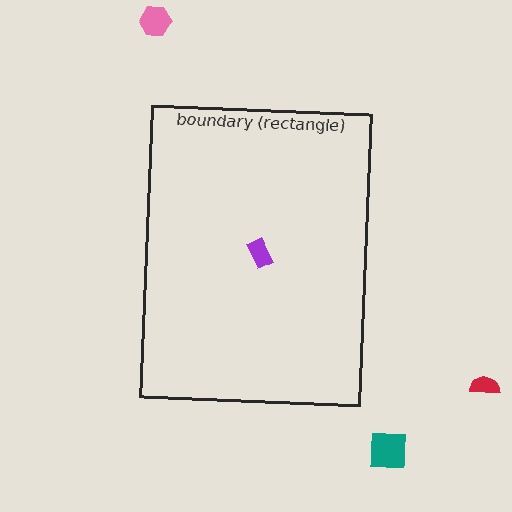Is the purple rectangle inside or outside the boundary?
Inside.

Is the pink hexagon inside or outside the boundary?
Outside.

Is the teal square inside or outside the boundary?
Outside.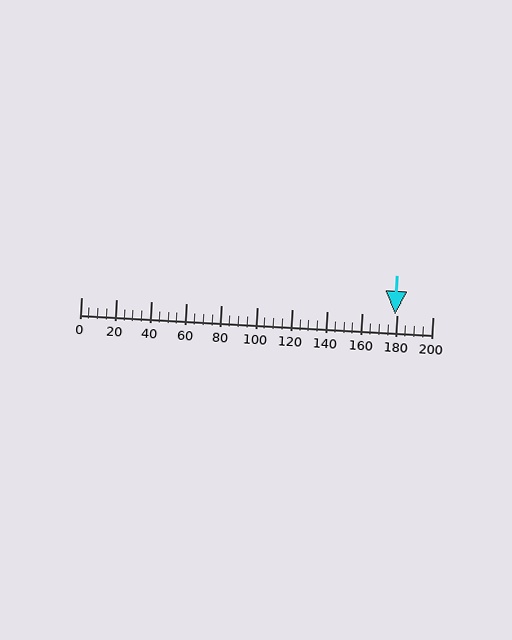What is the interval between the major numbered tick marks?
The major tick marks are spaced 20 units apart.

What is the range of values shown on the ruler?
The ruler shows values from 0 to 200.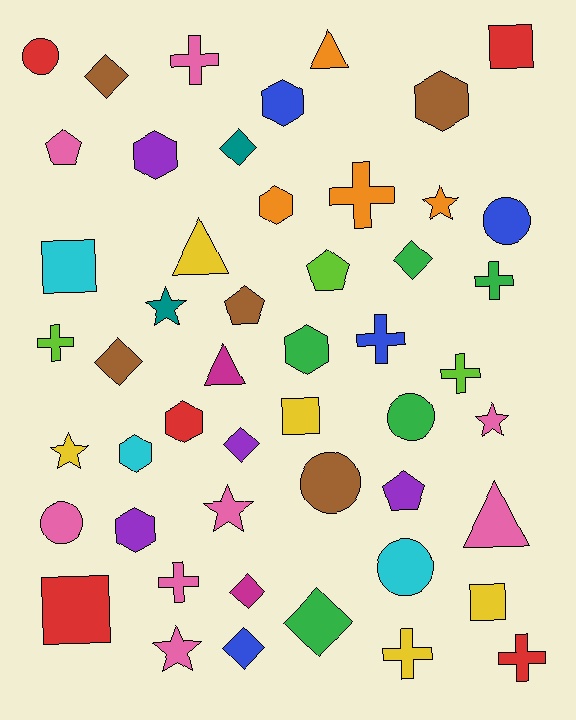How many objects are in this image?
There are 50 objects.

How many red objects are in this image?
There are 5 red objects.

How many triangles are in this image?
There are 4 triangles.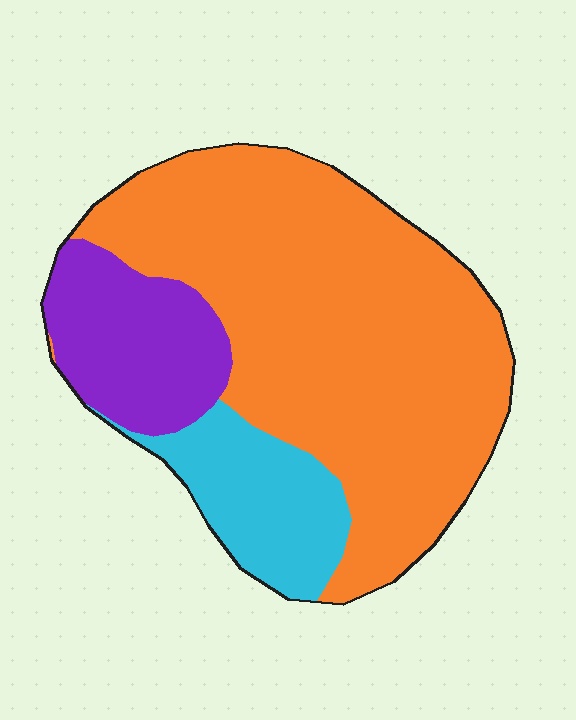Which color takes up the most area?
Orange, at roughly 65%.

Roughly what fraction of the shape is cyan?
Cyan covers roughly 15% of the shape.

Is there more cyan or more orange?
Orange.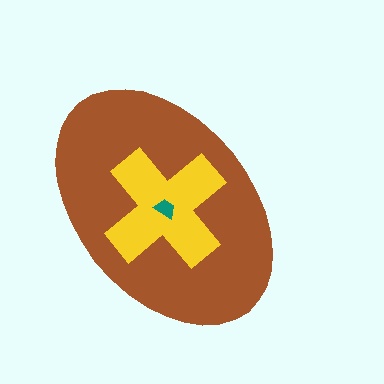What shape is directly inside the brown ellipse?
The yellow cross.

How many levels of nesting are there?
3.